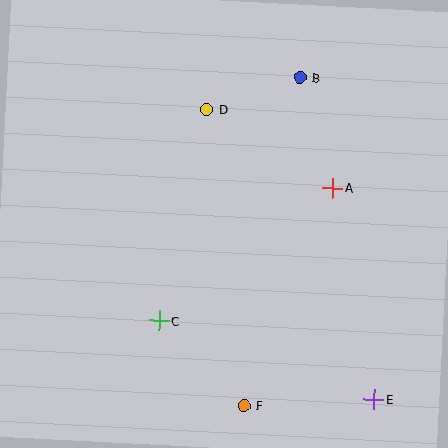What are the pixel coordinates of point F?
Point F is at (244, 406).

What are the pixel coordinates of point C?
Point C is at (159, 321).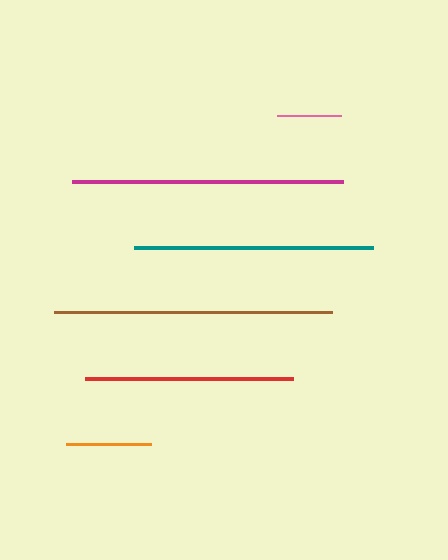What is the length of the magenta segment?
The magenta segment is approximately 271 pixels long.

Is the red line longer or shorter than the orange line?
The red line is longer than the orange line.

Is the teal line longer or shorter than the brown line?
The brown line is longer than the teal line.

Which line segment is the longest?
The brown line is the longest at approximately 278 pixels.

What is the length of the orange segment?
The orange segment is approximately 85 pixels long.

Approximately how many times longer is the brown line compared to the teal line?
The brown line is approximately 1.2 times the length of the teal line.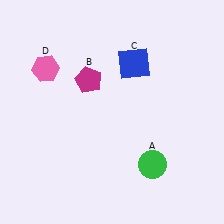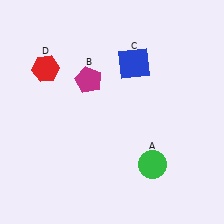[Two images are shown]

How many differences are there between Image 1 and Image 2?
There is 1 difference between the two images.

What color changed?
The hexagon (D) changed from pink in Image 1 to red in Image 2.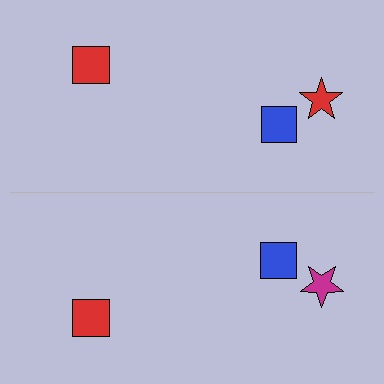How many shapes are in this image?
There are 6 shapes in this image.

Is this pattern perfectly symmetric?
No, the pattern is not perfectly symmetric. The magenta star on the bottom side breaks the symmetry — its mirror counterpart is red.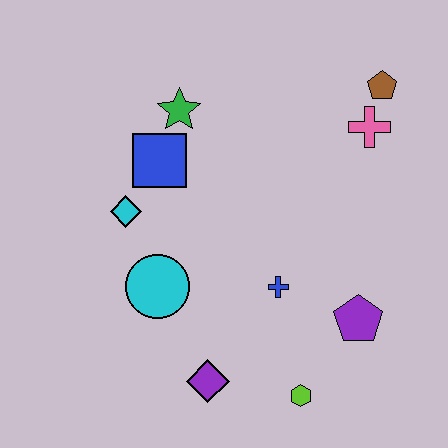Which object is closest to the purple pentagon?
The blue cross is closest to the purple pentagon.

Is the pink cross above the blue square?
Yes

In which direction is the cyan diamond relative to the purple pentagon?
The cyan diamond is to the left of the purple pentagon.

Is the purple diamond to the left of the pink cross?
Yes